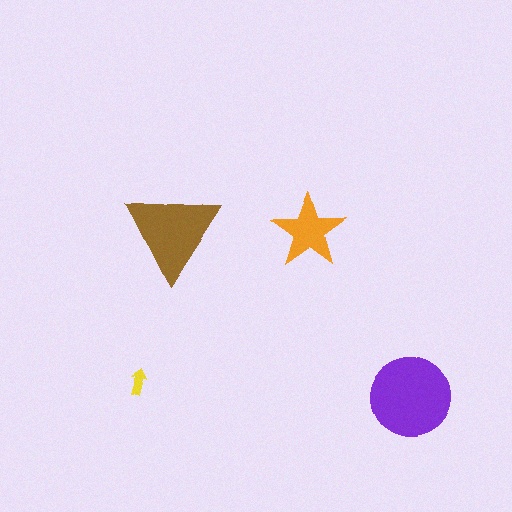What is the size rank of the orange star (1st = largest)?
3rd.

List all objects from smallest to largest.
The yellow arrow, the orange star, the brown triangle, the purple circle.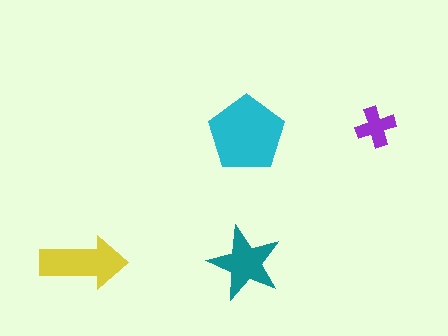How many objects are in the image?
There are 4 objects in the image.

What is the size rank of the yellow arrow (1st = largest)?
2nd.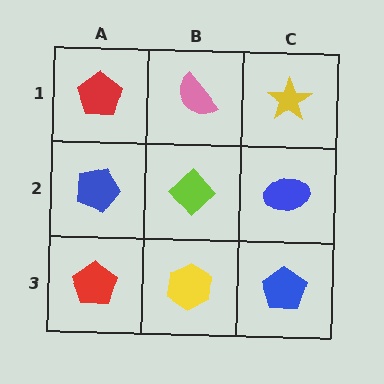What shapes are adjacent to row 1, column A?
A blue pentagon (row 2, column A), a pink semicircle (row 1, column B).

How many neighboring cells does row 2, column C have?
3.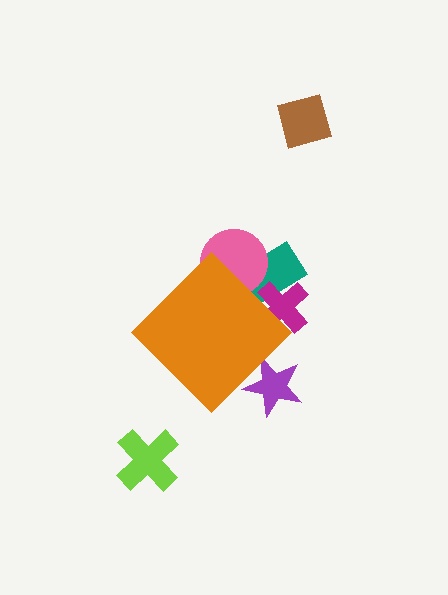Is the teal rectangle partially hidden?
Yes, the teal rectangle is partially hidden behind the orange diamond.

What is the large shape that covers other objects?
An orange diamond.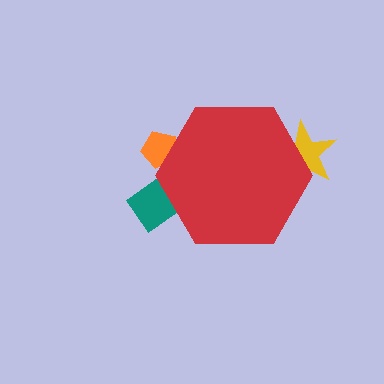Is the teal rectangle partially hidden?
Yes, the teal rectangle is partially hidden behind the red hexagon.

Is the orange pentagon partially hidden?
Yes, the orange pentagon is partially hidden behind the red hexagon.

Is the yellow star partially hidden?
Yes, the yellow star is partially hidden behind the red hexagon.